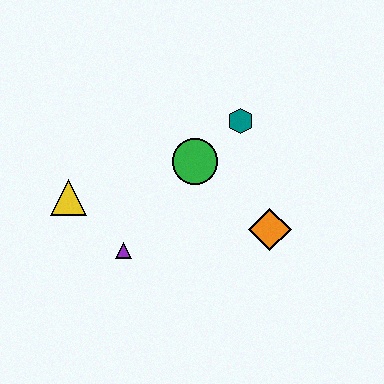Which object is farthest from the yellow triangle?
The orange diamond is farthest from the yellow triangle.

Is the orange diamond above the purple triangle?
Yes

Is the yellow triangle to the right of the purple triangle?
No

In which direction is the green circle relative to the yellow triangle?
The green circle is to the right of the yellow triangle.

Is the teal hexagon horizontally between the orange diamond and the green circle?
Yes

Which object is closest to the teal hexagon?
The green circle is closest to the teal hexagon.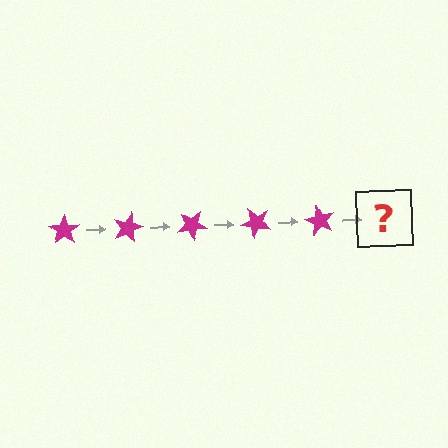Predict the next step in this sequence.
The next step is a magenta star rotated 75 degrees.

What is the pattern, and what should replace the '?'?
The pattern is that the star rotates 15 degrees each step. The '?' should be a magenta star rotated 75 degrees.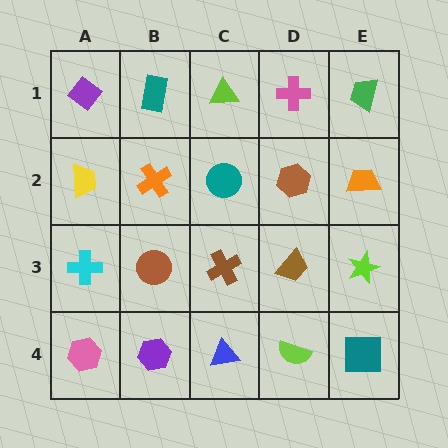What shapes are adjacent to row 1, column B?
An orange cross (row 2, column B), a purple diamond (row 1, column A), a lime triangle (row 1, column C).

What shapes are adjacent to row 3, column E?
An orange trapezoid (row 2, column E), a teal square (row 4, column E), a brown trapezoid (row 3, column D).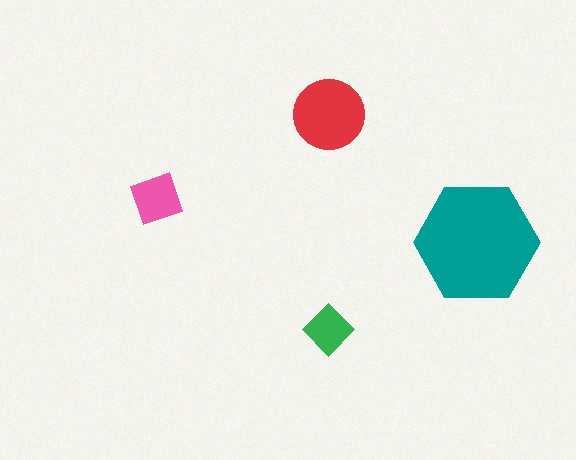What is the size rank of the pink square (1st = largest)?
3rd.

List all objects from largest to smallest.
The teal hexagon, the red circle, the pink square, the green diamond.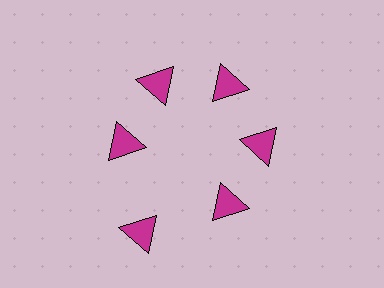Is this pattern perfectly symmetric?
No. The 6 magenta triangles are arranged in a ring, but one element near the 7 o'clock position is pushed outward from the center, breaking the 6-fold rotational symmetry.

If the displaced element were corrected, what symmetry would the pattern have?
It would have 6-fold rotational symmetry — the pattern would map onto itself every 60 degrees.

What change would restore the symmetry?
The symmetry would be restored by moving it inward, back onto the ring so that all 6 triangles sit at equal angles and equal distance from the center.